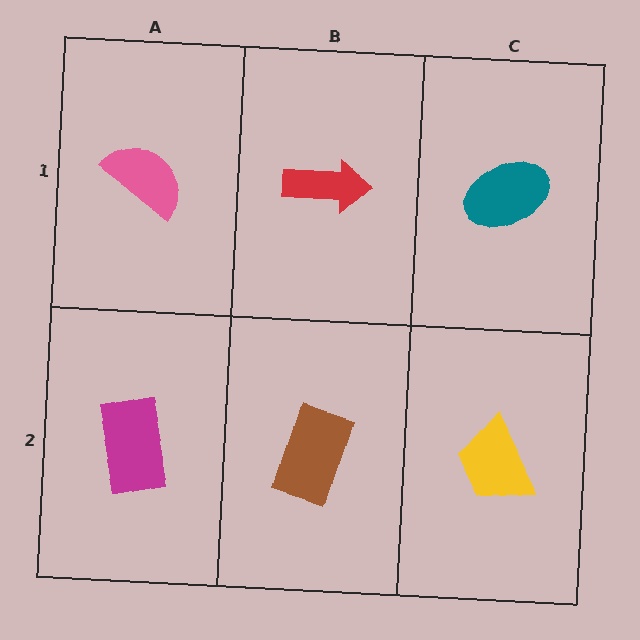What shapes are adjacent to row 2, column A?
A pink semicircle (row 1, column A), a brown rectangle (row 2, column B).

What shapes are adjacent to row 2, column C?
A teal ellipse (row 1, column C), a brown rectangle (row 2, column B).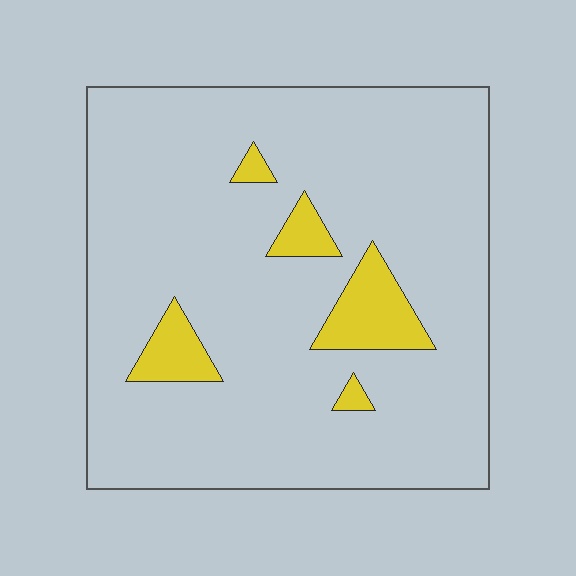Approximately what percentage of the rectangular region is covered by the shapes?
Approximately 10%.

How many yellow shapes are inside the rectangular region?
5.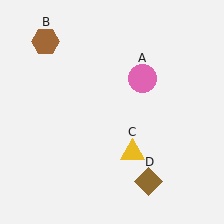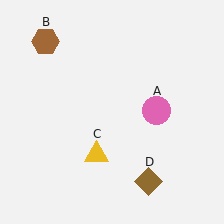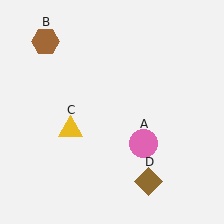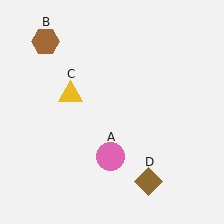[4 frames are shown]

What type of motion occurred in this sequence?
The pink circle (object A), yellow triangle (object C) rotated clockwise around the center of the scene.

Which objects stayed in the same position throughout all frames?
Brown hexagon (object B) and brown diamond (object D) remained stationary.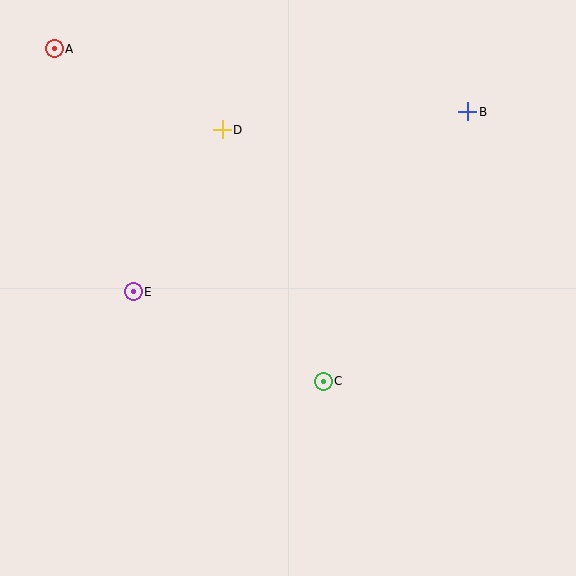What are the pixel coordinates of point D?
Point D is at (222, 130).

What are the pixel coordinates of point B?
Point B is at (468, 112).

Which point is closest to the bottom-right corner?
Point C is closest to the bottom-right corner.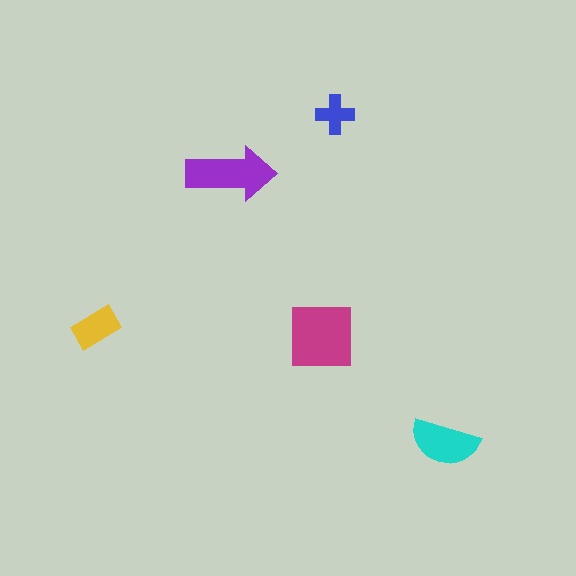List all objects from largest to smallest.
The magenta square, the purple arrow, the cyan semicircle, the yellow rectangle, the blue cross.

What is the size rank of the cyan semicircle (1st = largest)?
3rd.